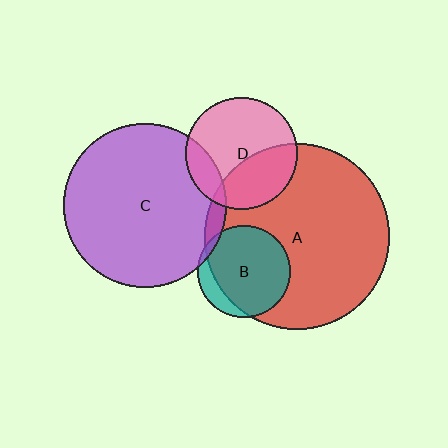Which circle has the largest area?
Circle A (red).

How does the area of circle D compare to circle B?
Approximately 1.5 times.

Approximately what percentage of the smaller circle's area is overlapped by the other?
Approximately 5%.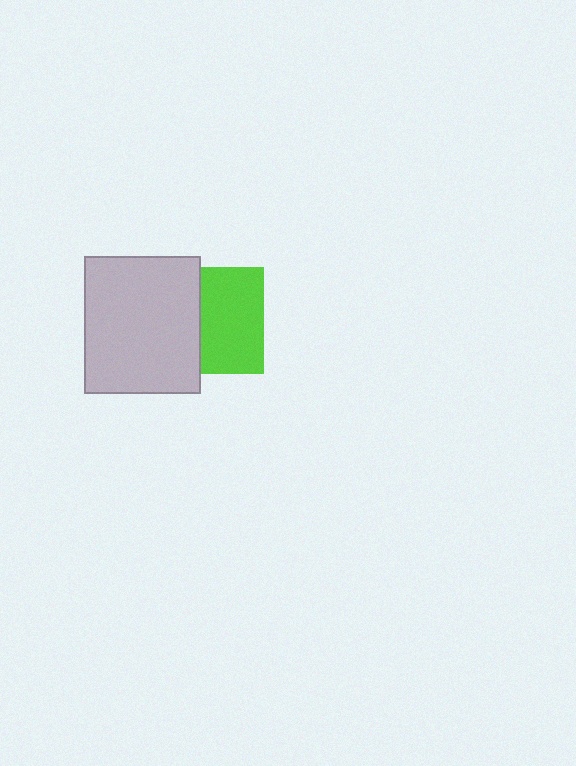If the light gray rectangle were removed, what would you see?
You would see the complete lime square.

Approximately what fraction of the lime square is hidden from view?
Roughly 42% of the lime square is hidden behind the light gray rectangle.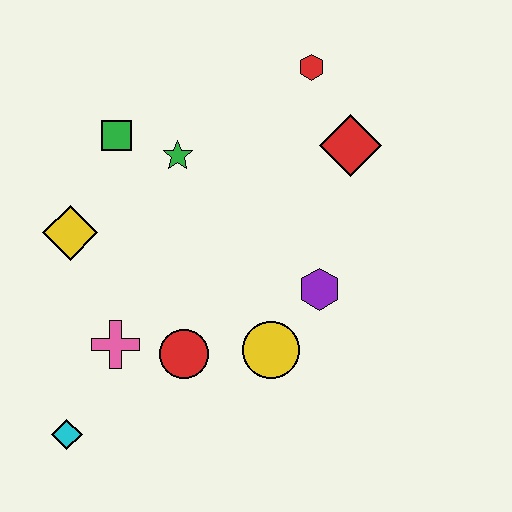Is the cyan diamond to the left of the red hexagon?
Yes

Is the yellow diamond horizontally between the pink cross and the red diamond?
No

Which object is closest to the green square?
The green star is closest to the green square.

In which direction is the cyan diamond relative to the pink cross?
The cyan diamond is below the pink cross.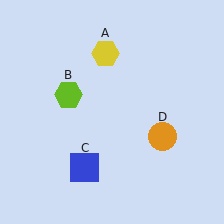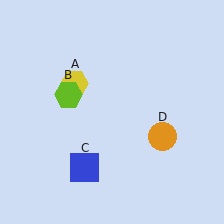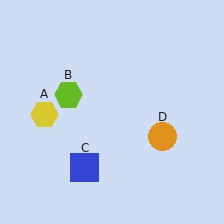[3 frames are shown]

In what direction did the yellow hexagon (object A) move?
The yellow hexagon (object A) moved down and to the left.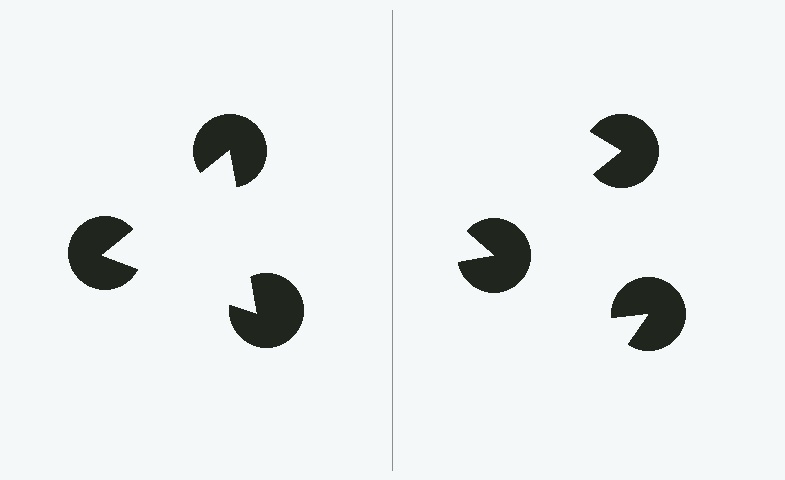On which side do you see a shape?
An illusory triangle appears on the left side. On the right side the wedge cuts are rotated, so no coherent shape forms.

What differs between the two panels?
The pac-man discs are positioned identically on both sides; only the wedge orientations differ. On the left they align to a triangle; on the right they are misaligned.